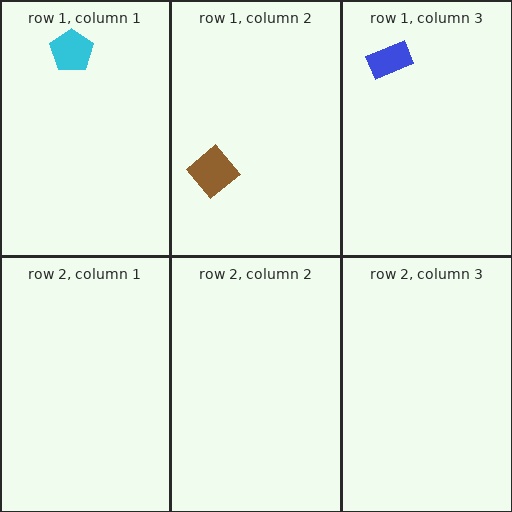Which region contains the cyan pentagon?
The row 1, column 1 region.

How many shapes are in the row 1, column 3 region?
1.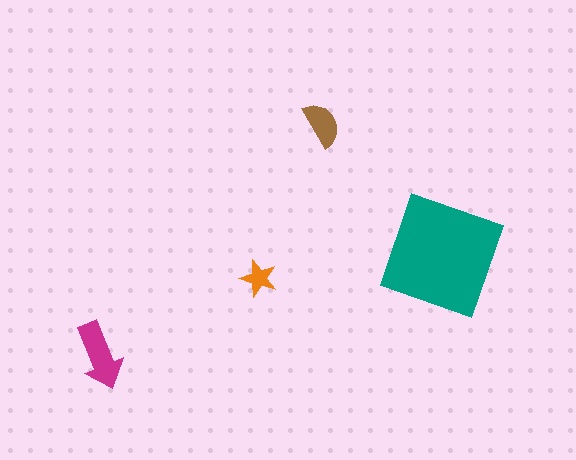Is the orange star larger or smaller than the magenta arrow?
Smaller.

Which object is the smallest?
The orange star.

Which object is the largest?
The teal square.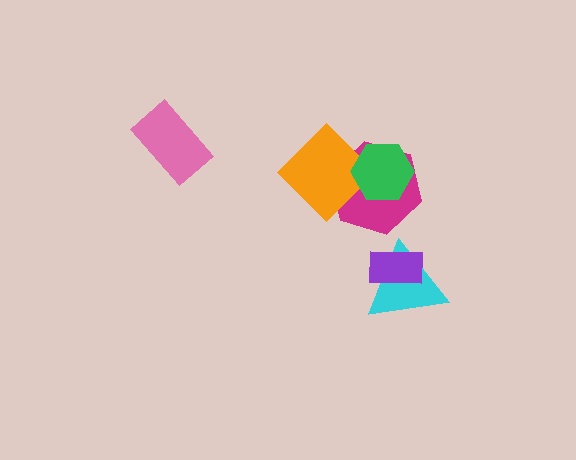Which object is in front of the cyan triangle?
The purple rectangle is in front of the cyan triangle.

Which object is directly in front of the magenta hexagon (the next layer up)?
The orange diamond is directly in front of the magenta hexagon.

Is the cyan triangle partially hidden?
Yes, it is partially covered by another shape.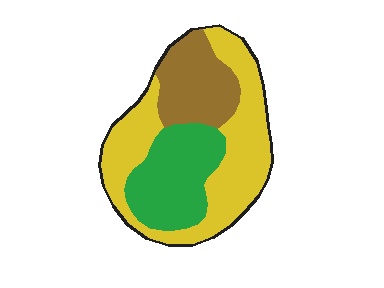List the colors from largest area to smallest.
From largest to smallest: yellow, green, brown.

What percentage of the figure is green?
Green covers about 30% of the figure.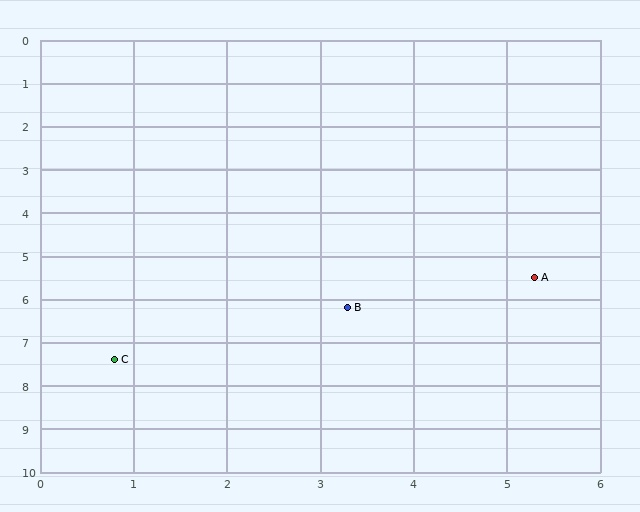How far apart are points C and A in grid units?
Points C and A are about 4.9 grid units apart.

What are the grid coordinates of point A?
Point A is at approximately (5.3, 5.5).